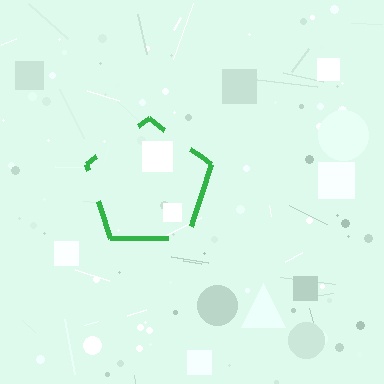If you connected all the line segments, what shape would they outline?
They would outline a pentagon.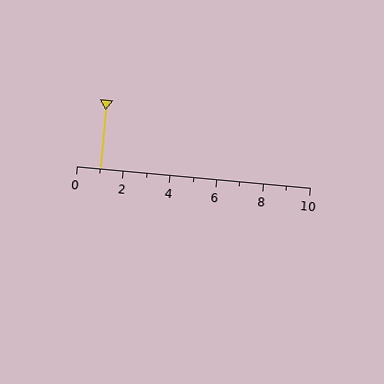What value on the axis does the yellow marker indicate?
The marker indicates approximately 1.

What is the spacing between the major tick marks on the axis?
The major ticks are spaced 2 apart.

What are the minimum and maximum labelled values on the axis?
The axis runs from 0 to 10.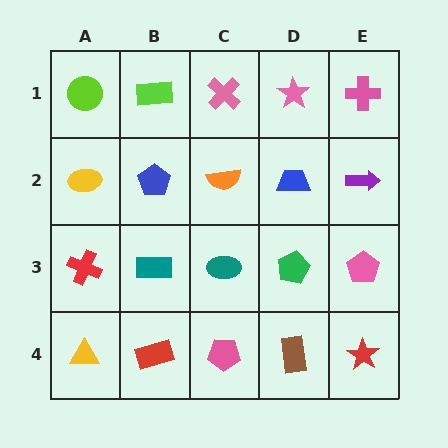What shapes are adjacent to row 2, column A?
A lime circle (row 1, column A), a red cross (row 3, column A), a blue pentagon (row 2, column B).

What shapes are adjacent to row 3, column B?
A blue pentagon (row 2, column B), a red rectangle (row 4, column B), a red cross (row 3, column A), a teal ellipse (row 3, column C).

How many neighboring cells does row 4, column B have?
3.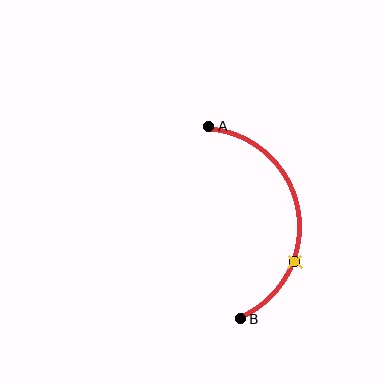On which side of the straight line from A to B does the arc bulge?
The arc bulges to the right of the straight line connecting A and B.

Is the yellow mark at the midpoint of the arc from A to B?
No. The yellow mark lies on the arc but is closer to endpoint B. The arc midpoint would be at the point on the curve equidistant along the arc from both A and B.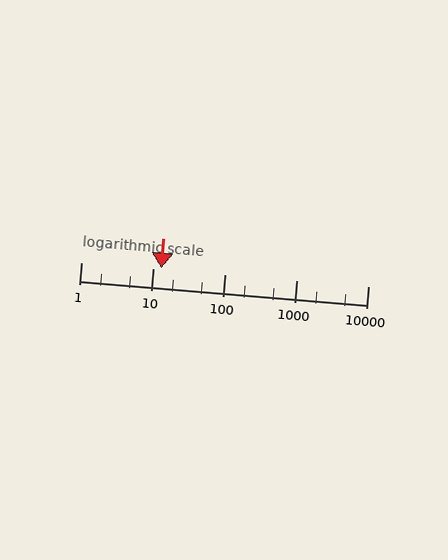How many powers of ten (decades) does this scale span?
The scale spans 4 decades, from 1 to 10000.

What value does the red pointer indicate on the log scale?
The pointer indicates approximately 13.